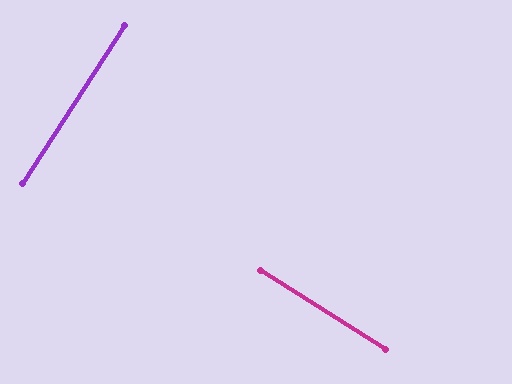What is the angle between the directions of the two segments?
Approximately 89 degrees.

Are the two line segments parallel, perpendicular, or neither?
Perpendicular — they meet at approximately 89°.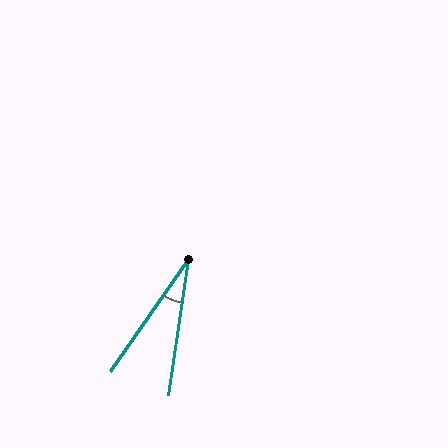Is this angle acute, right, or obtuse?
It is acute.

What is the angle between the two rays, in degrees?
Approximately 26 degrees.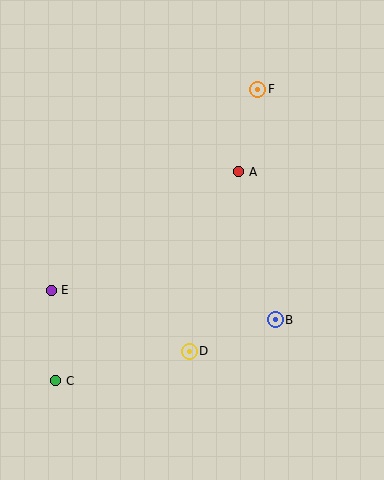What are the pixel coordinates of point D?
Point D is at (189, 351).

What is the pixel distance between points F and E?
The distance between F and E is 288 pixels.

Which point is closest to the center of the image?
Point A at (239, 172) is closest to the center.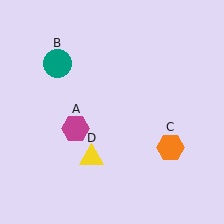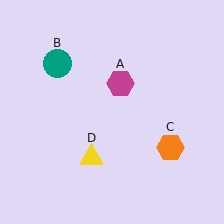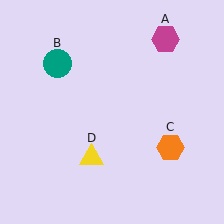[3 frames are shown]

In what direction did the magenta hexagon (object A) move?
The magenta hexagon (object A) moved up and to the right.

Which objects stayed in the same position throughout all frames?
Teal circle (object B) and orange hexagon (object C) and yellow triangle (object D) remained stationary.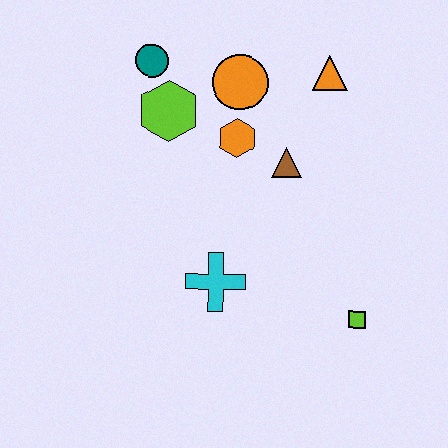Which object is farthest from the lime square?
The teal circle is farthest from the lime square.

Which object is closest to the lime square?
The cyan cross is closest to the lime square.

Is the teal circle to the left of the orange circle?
Yes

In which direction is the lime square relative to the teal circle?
The lime square is below the teal circle.